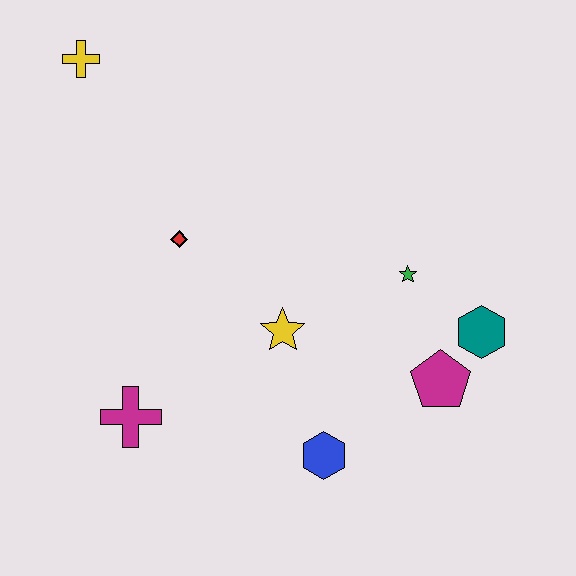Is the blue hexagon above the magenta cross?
No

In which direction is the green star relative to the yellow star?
The green star is to the right of the yellow star.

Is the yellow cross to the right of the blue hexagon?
No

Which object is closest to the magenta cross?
The yellow star is closest to the magenta cross.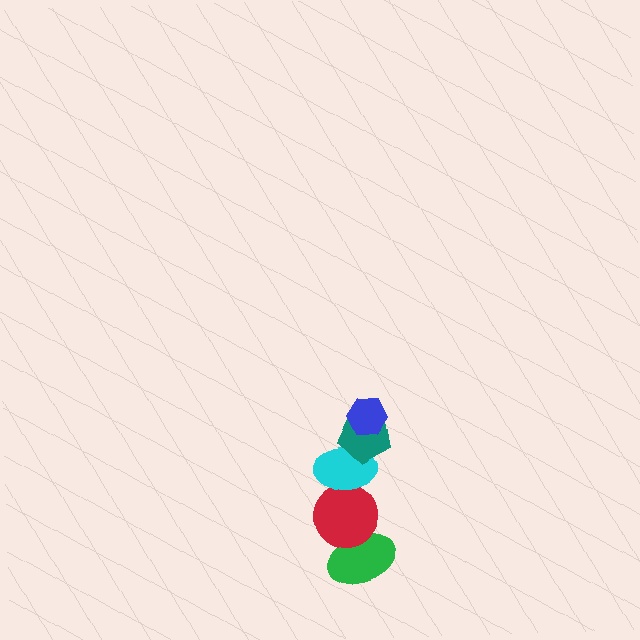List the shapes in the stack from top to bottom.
From top to bottom: the blue hexagon, the teal pentagon, the cyan ellipse, the red circle, the green ellipse.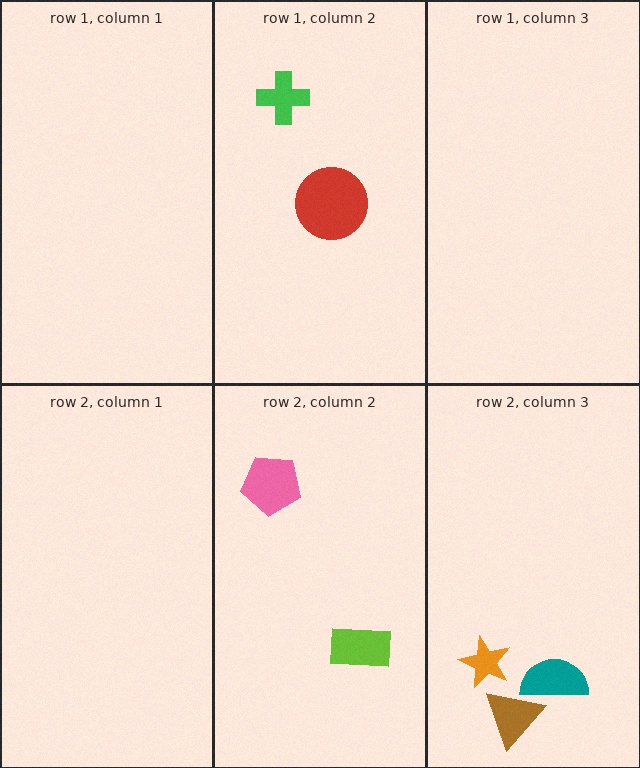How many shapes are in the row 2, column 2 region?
2.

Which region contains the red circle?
The row 1, column 2 region.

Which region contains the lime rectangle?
The row 2, column 2 region.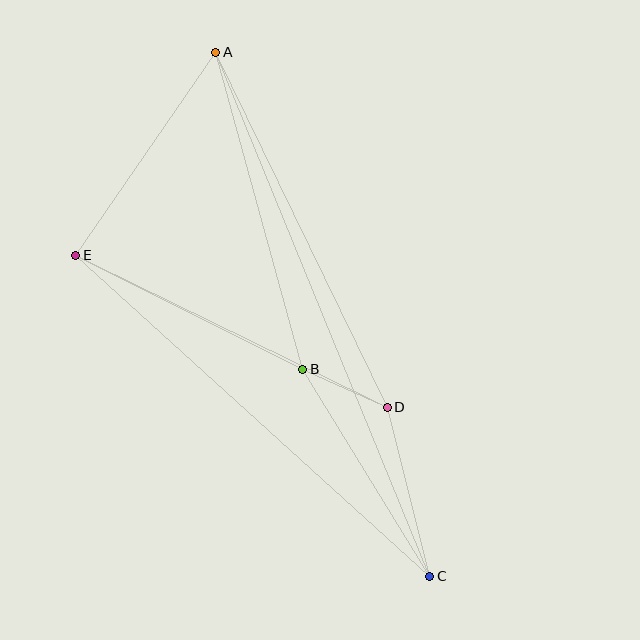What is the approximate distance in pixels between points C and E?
The distance between C and E is approximately 478 pixels.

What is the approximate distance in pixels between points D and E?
The distance between D and E is approximately 346 pixels.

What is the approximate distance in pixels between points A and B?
The distance between A and B is approximately 329 pixels.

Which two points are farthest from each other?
Points A and C are farthest from each other.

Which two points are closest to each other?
Points B and D are closest to each other.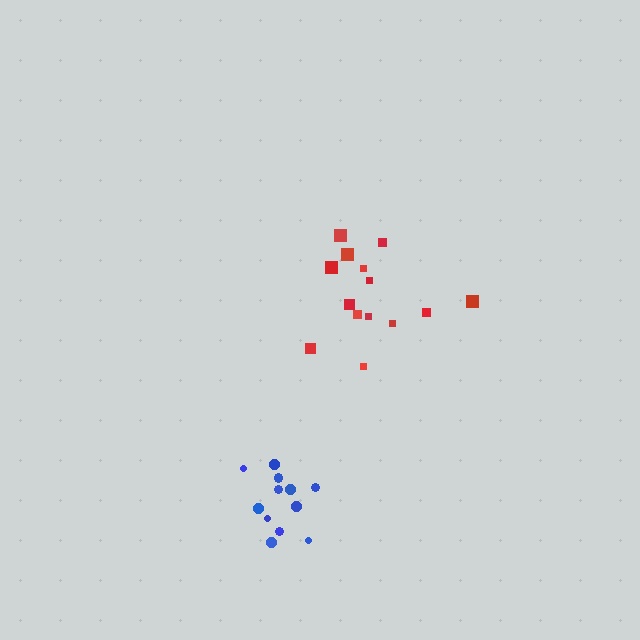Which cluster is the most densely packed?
Blue.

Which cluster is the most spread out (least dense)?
Red.